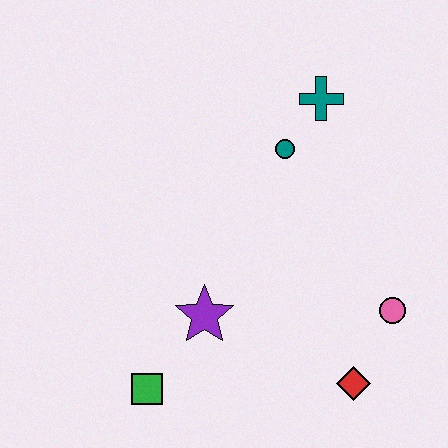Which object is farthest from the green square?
The teal cross is farthest from the green square.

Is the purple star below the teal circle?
Yes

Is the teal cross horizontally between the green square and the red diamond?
Yes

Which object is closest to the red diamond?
The pink circle is closest to the red diamond.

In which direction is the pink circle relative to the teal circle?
The pink circle is below the teal circle.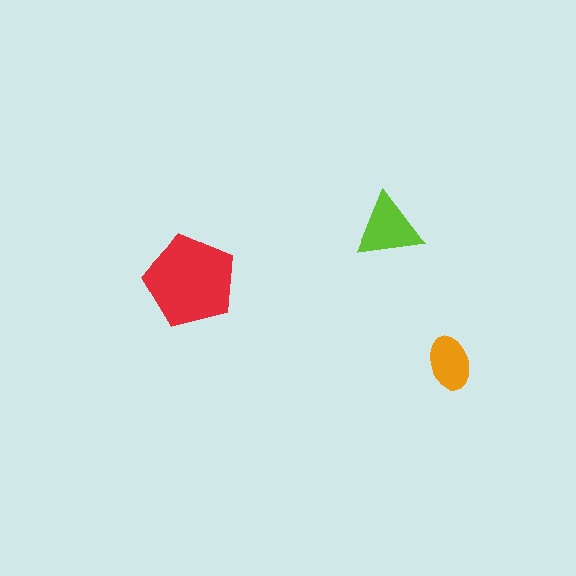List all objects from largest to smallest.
The red pentagon, the lime triangle, the orange ellipse.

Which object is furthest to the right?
The orange ellipse is rightmost.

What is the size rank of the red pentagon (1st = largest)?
1st.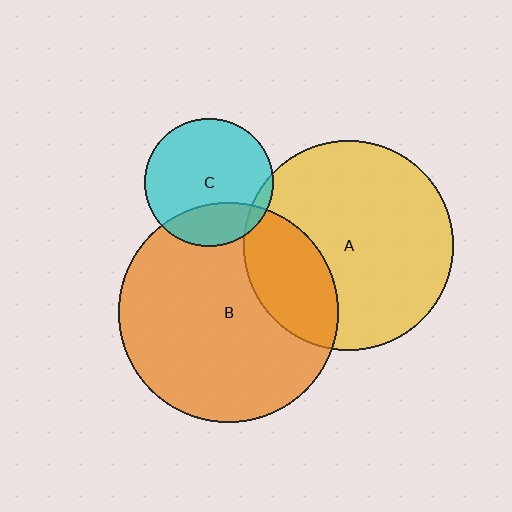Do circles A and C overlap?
Yes.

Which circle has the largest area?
Circle B (orange).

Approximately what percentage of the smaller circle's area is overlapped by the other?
Approximately 5%.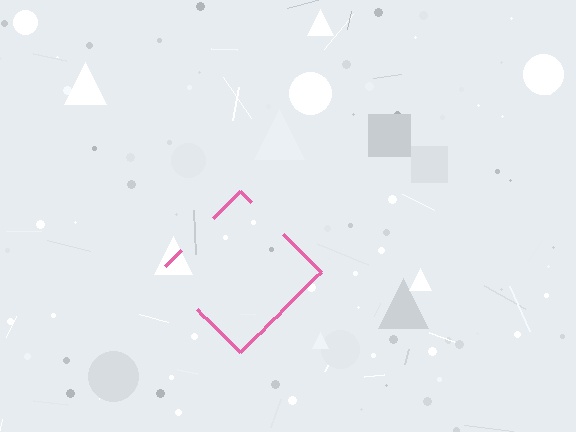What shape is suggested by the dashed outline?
The dashed outline suggests a diamond.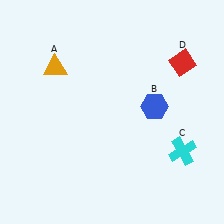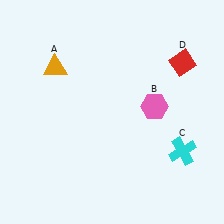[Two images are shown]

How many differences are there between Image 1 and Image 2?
There is 1 difference between the two images.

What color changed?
The hexagon (B) changed from blue in Image 1 to pink in Image 2.